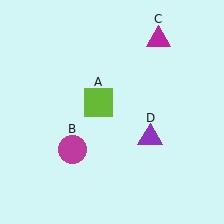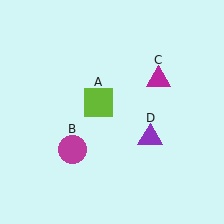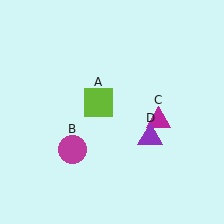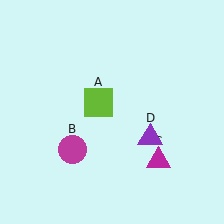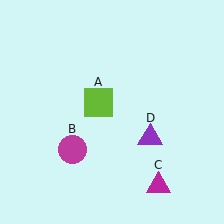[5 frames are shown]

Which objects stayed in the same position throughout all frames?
Lime square (object A) and magenta circle (object B) and purple triangle (object D) remained stationary.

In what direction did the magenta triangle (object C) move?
The magenta triangle (object C) moved down.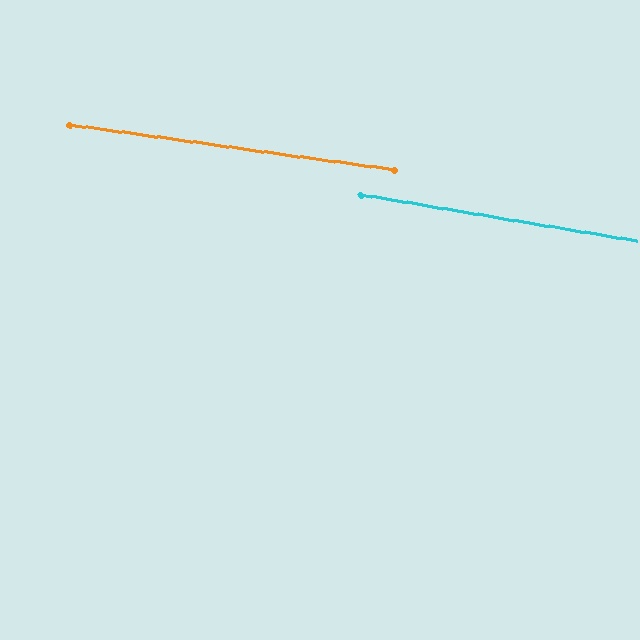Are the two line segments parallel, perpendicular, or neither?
Parallel — their directions differ by only 1.8°.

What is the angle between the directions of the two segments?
Approximately 2 degrees.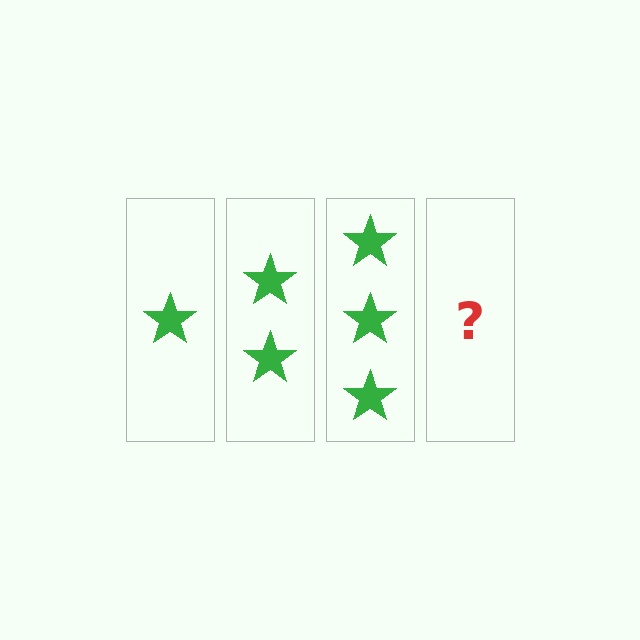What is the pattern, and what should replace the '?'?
The pattern is that each step adds one more star. The '?' should be 4 stars.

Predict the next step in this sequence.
The next step is 4 stars.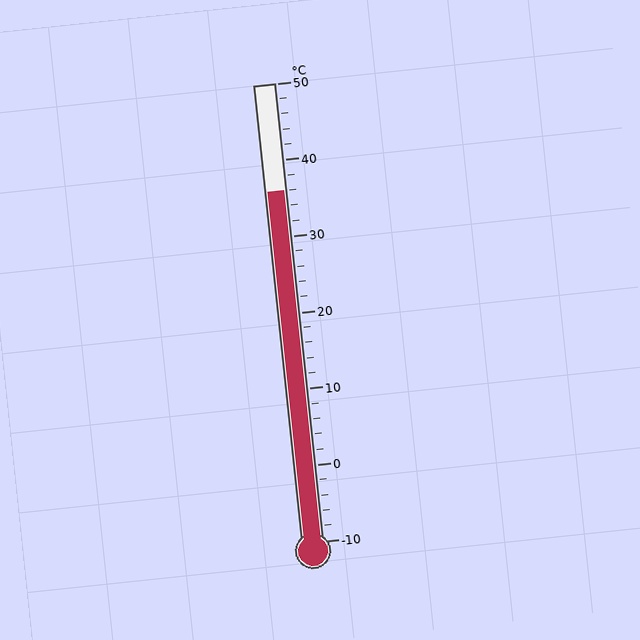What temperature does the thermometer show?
The thermometer shows approximately 36°C.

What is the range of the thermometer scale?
The thermometer scale ranges from -10°C to 50°C.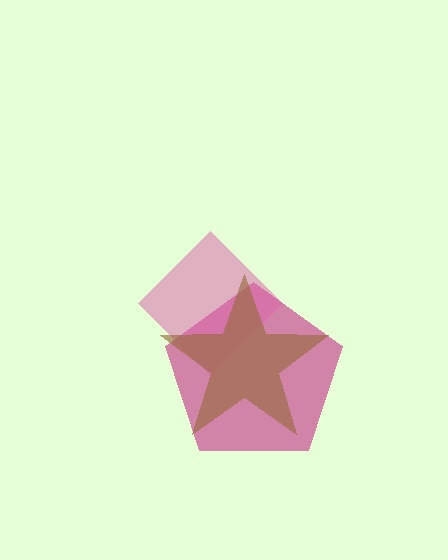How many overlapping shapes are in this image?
There are 3 overlapping shapes in the image.